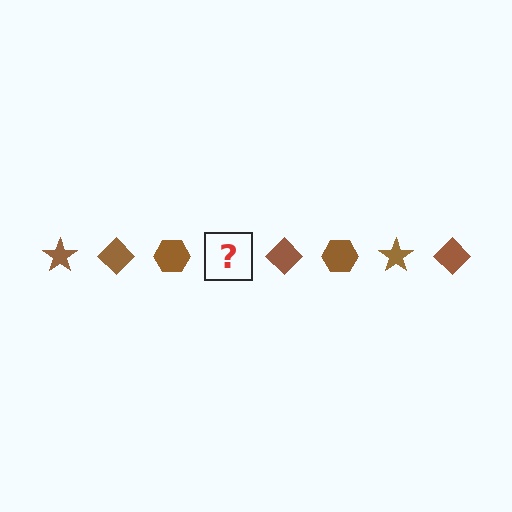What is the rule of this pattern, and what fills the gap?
The rule is that the pattern cycles through star, diamond, hexagon shapes in brown. The gap should be filled with a brown star.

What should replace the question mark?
The question mark should be replaced with a brown star.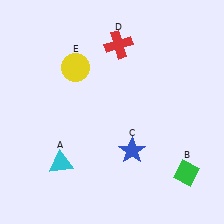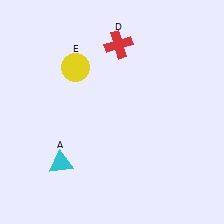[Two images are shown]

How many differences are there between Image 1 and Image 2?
There are 2 differences between the two images.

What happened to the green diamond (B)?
The green diamond (B) was removed in Image 2. It was in the bottom-right area of Image 1.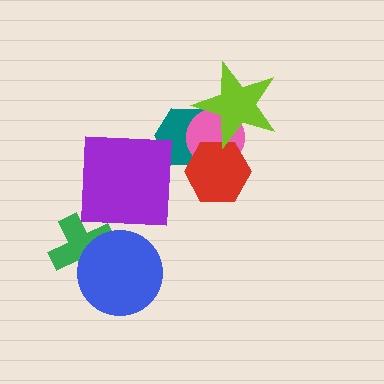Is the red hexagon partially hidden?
Yes, it is partially covered by another shape.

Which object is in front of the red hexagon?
The lime star is in front of the red hexagon.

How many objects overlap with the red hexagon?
3 objects overlap with the red hexagon.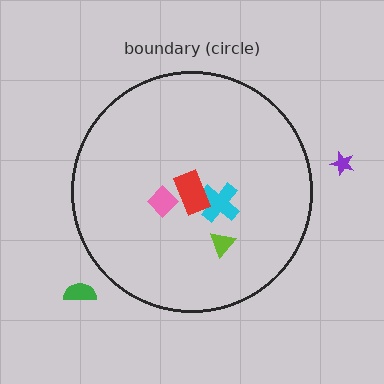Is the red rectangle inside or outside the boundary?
Inside.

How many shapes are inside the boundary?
4 inside, 2 outside.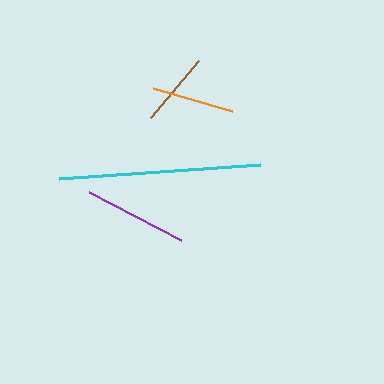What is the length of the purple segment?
The purple segment is approximately 105 pixels long.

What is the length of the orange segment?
The orange segment is approximately 83 pixels long.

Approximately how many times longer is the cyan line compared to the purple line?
The cyan line is approximately 1.9 times the length of the purple line.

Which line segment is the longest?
The cyan line is the longest at approximately 201 pixels.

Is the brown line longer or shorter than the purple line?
The purple line is longer than the brown line.